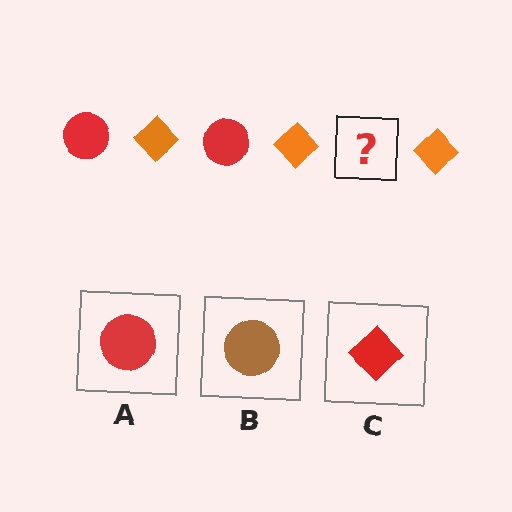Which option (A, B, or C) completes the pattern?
A.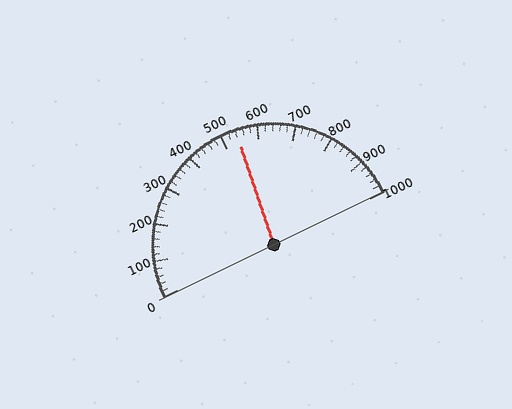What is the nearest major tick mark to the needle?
The nearest major tick mark is 500.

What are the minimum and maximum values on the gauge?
The gauge ranges from 0 to 1000.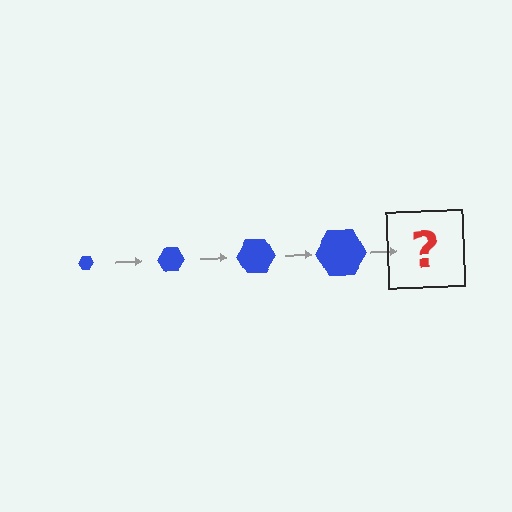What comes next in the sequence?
The next element should be a blue hexagon, larger than the previous one.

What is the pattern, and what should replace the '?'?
The pattern is that the hexagon gets progressively larger each step. The '?' should be a blue hexagon, larger than the previous one.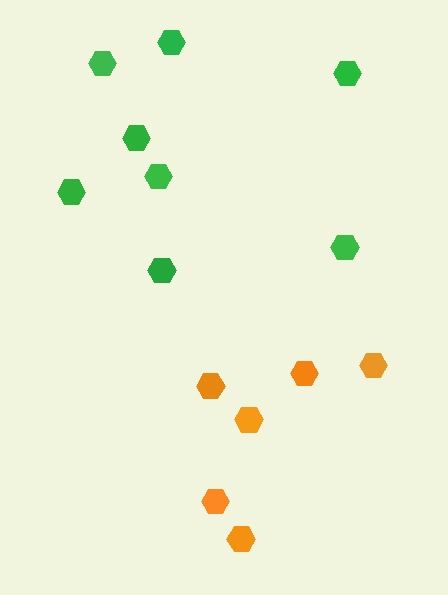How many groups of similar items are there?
There are 2 groups: one group of orange hexagons (6) and one group of green hexagons (8).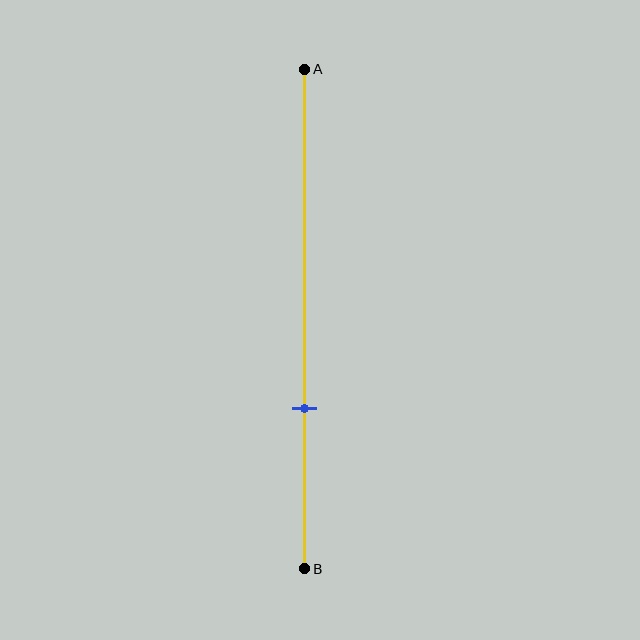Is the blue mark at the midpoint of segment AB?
No, the mark is at about 70% from A, not at the 50% midpoint.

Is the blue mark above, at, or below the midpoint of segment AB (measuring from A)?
The blue mark is below the midpoint of segment AB.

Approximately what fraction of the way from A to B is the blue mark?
The blue mark is approximately 70% of the way from A to B.